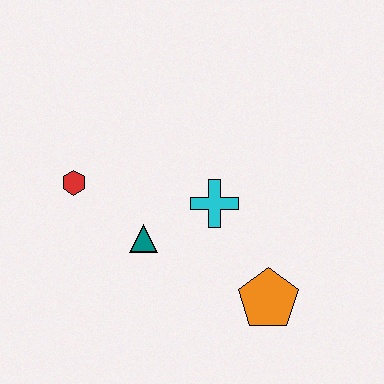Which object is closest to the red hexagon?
The teal triangle is closest to the red hexagon.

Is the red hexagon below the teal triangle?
No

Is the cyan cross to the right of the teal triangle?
Yes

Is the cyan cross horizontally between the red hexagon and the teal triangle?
No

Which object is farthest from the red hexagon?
The orange pentagon is farthest from the red hexagon.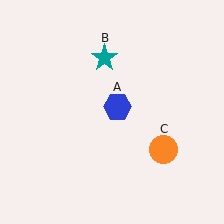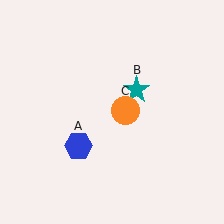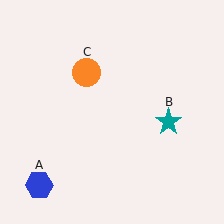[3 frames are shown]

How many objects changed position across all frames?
3 objects changed position: blue hexagon (object A), teal star (object B), orange circle (object C).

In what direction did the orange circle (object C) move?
The orange circle (object C) moved up and to the left.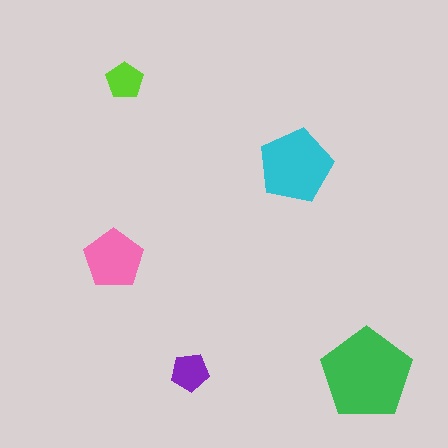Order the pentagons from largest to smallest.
the green one, the cyan one, the pink one, the purple one, the lime one.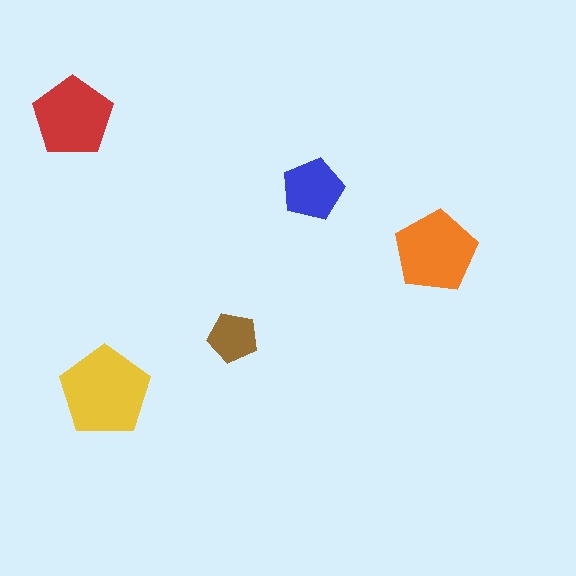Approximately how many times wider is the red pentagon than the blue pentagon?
About 1.5 times wider.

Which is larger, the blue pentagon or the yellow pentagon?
The yellow one.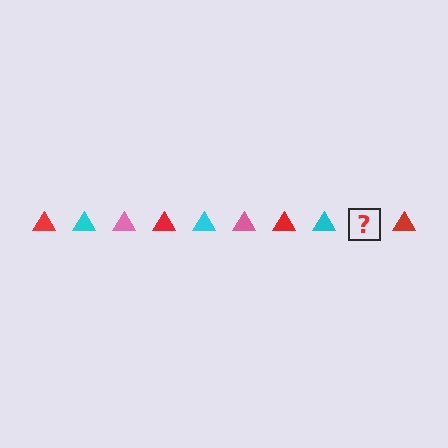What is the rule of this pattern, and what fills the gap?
The rule is that the pattern cycles through red, cyan, pink triangles. The gap should be filled with a pink triangle.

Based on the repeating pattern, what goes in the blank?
The blank should be a pink triangle.